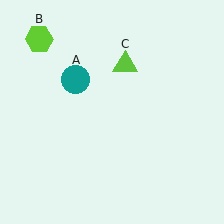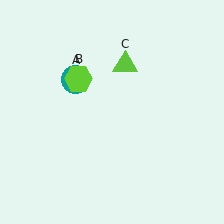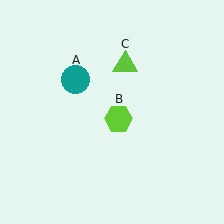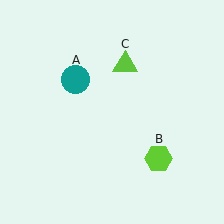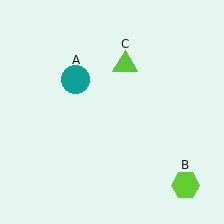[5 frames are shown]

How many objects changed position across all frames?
1 object changed position: lime hexagon (object B).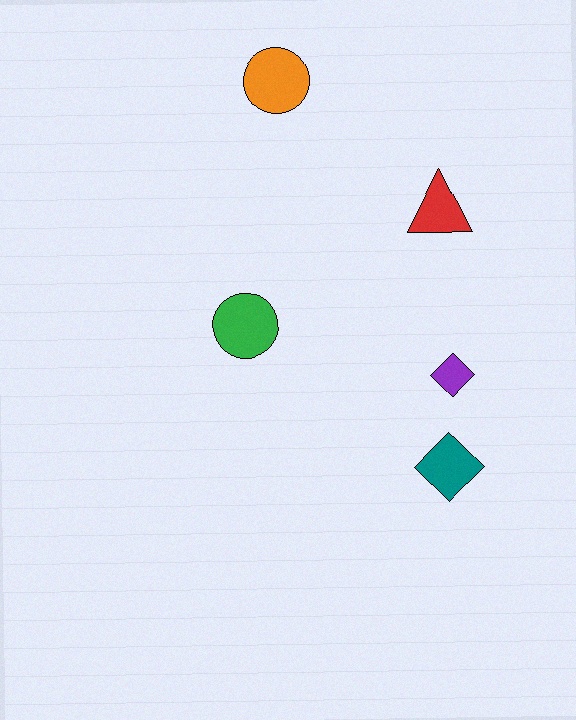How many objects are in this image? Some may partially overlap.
There are 5 objects.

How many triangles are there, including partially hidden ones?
There is 1 triangle.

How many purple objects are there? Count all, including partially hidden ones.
There is 1 purple object.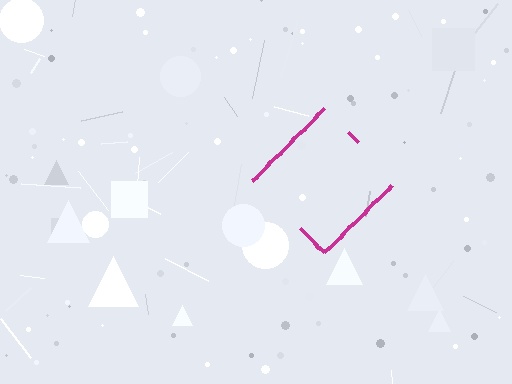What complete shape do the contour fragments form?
The contour fragments form a diamond.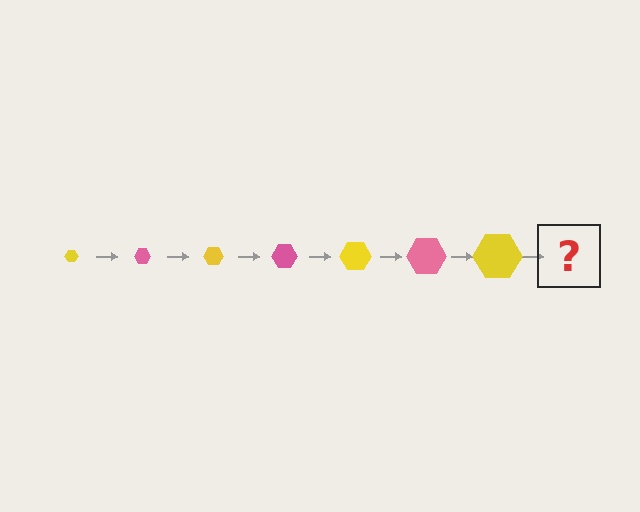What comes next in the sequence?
The next element should be a pink hexagon, larger than the previous one.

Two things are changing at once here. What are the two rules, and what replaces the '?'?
The two rules are that the hexagon grows larger each step and the color cycles through yellow and pink. The '?' should be a pink hexagon, larger than the previous one.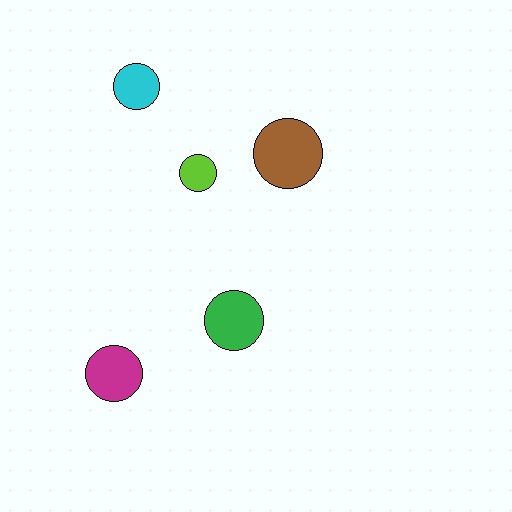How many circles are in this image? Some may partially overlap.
There are 5 circles.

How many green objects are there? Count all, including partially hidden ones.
There is 1 green object.